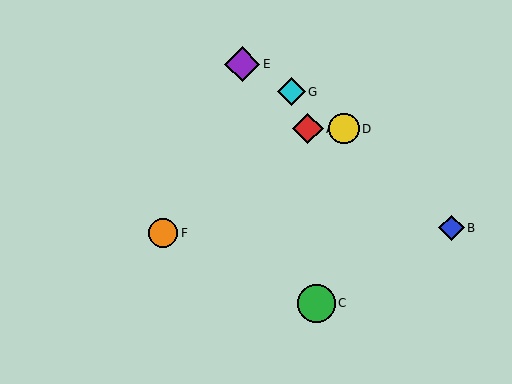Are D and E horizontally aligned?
No, D is at y≈129 and E is at y≈64.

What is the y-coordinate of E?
Object E is at y≈64.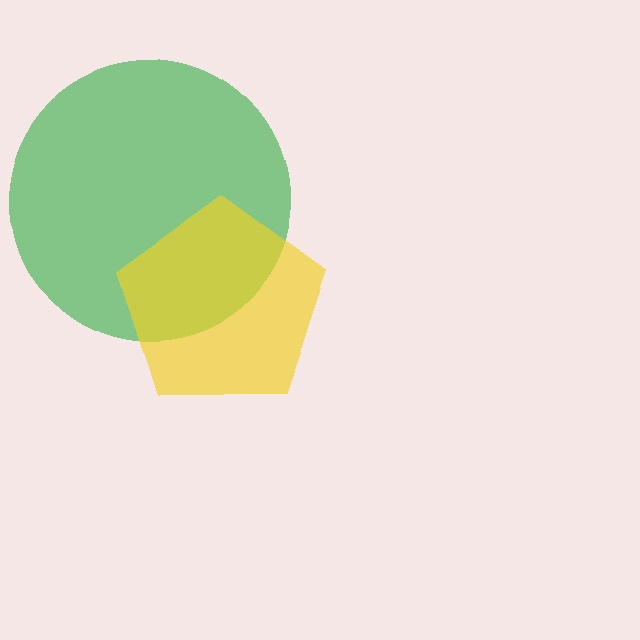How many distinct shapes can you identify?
There are 2 distinct shapes: a green circle, a yellow pentagon.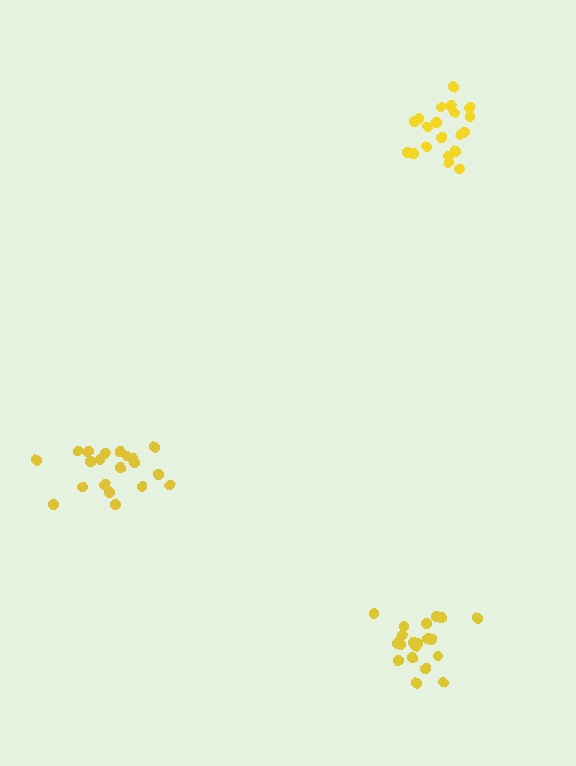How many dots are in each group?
Group 1: 20 dots, Group 2: 20 dots, Group 3: 20 dots (60 total).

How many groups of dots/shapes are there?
There are 3 groups.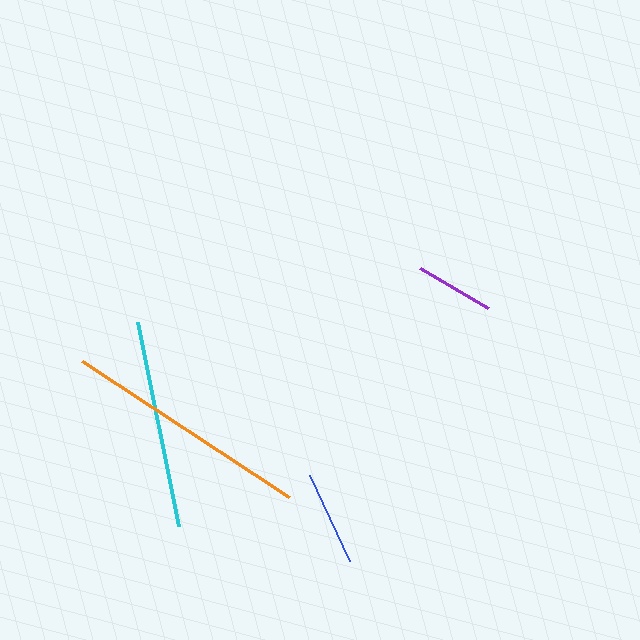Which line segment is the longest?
The orange line is the longest at approximately 248 pixels.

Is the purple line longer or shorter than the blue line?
The blue line is longer than the purple line.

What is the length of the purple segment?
The purple segment is approximately 79 pixels long.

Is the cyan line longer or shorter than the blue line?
The cyan line is longer than the blue line.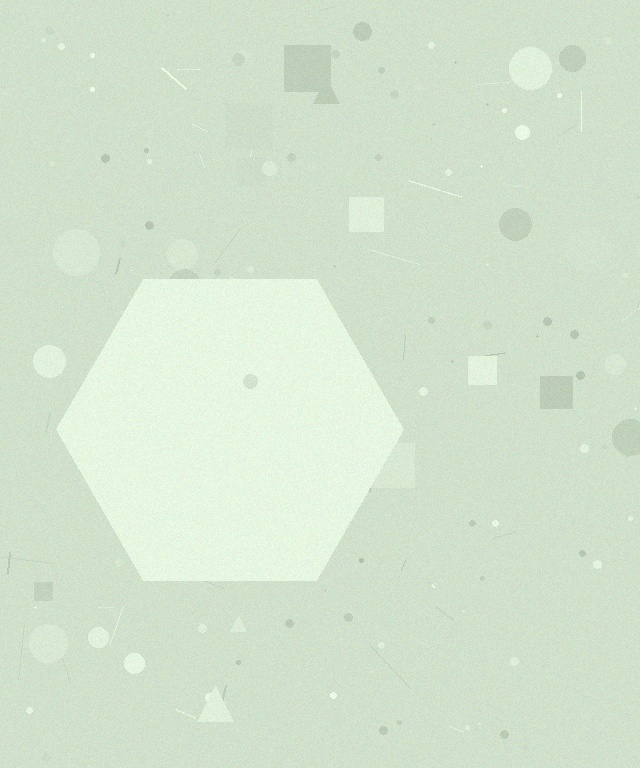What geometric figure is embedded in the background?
A hexagon is embedded in the background.